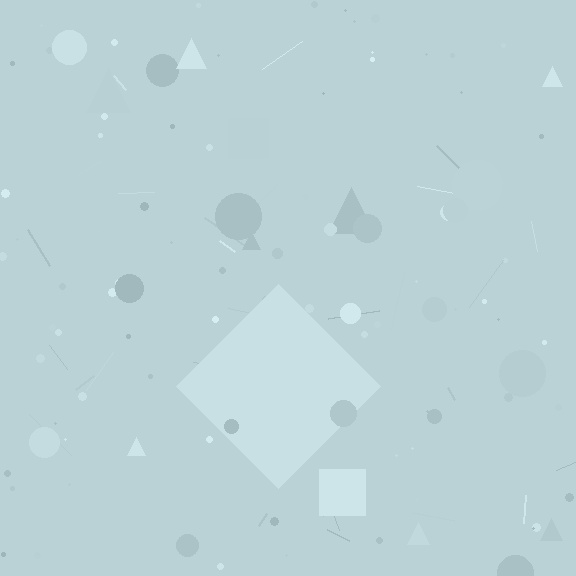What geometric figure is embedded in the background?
A diamond is embedded in the background.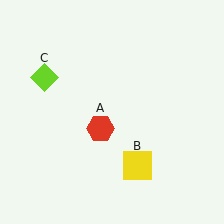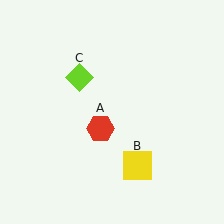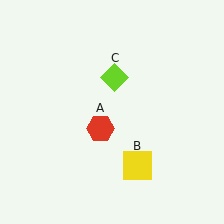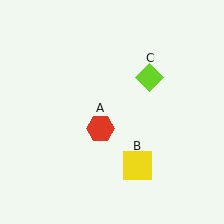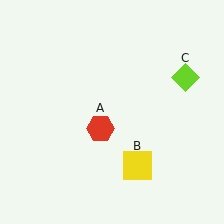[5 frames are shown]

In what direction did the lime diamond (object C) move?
The lime diamond (object C) moved right.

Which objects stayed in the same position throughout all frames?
Red hexagon (object A) and yellow square (object B) remained stationary.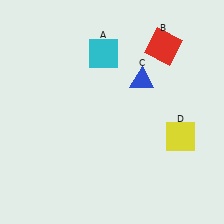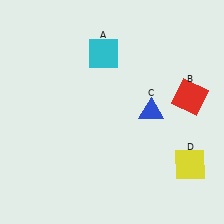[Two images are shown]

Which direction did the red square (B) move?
The red square (B) moved down.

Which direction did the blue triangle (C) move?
The blue triangle (C) moved down.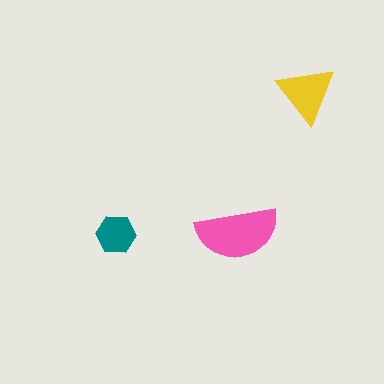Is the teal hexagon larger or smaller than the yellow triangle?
Smaller.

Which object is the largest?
The pink semicircle.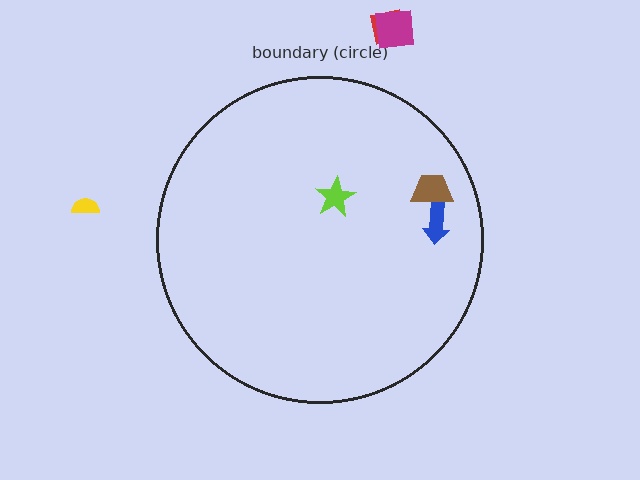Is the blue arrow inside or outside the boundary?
Inside.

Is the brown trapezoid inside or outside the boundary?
Inside.